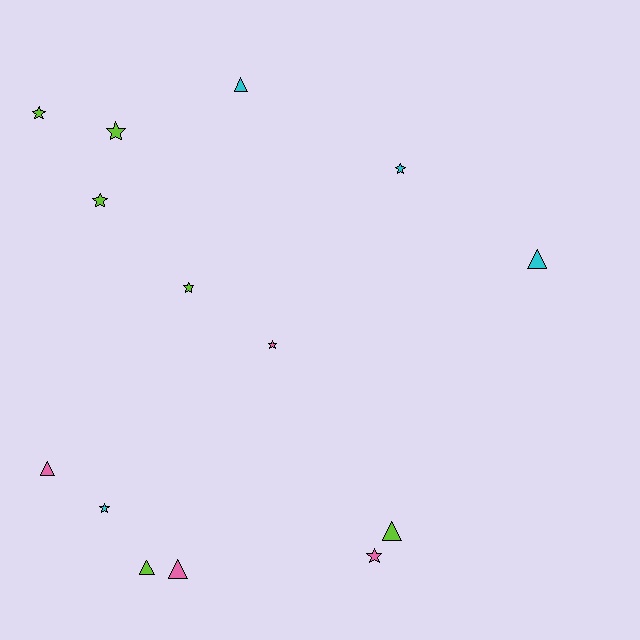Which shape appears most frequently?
Star, with 8 objects.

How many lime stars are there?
There are 4 lime stars.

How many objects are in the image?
There are 14 objects.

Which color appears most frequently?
Lime, with 6 objects.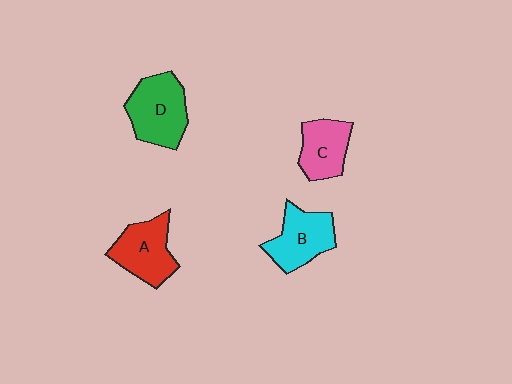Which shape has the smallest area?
Shape C (pink).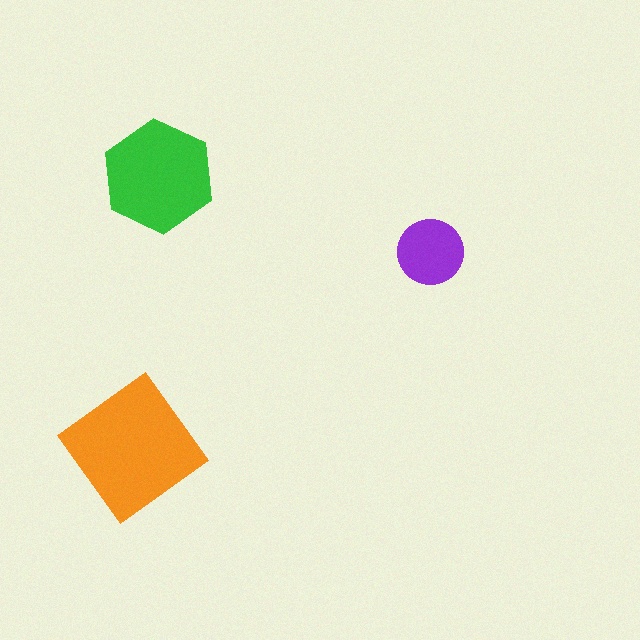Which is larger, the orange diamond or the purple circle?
The orange diamond.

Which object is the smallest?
The purple circle.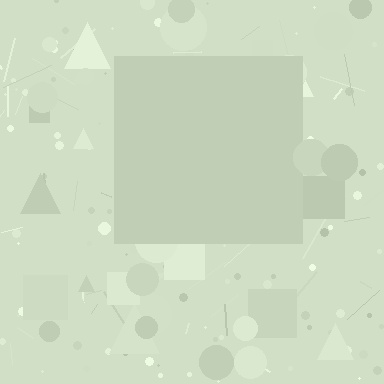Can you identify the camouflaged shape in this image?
The camouflaged shape is a square.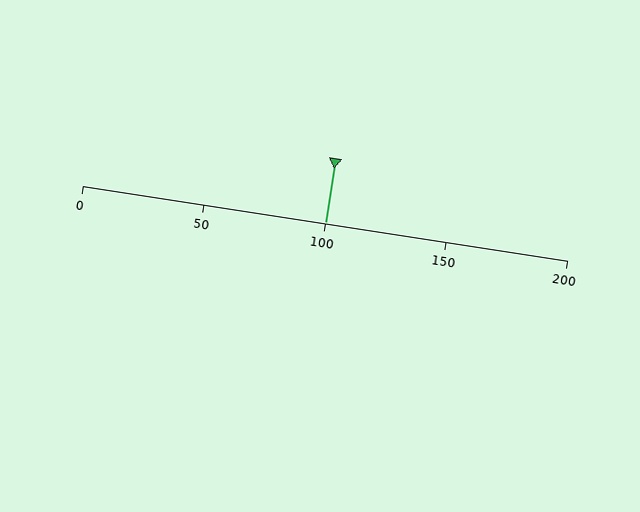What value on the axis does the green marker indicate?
The marker indicates approximately 100.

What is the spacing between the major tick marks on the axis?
The major ticks are spaced 50 apart.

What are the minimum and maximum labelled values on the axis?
The axis runs from 0 to 200.